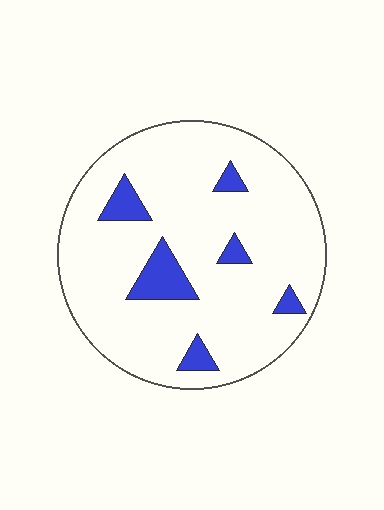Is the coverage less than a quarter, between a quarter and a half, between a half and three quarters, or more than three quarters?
Less than a quarter.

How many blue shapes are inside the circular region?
6.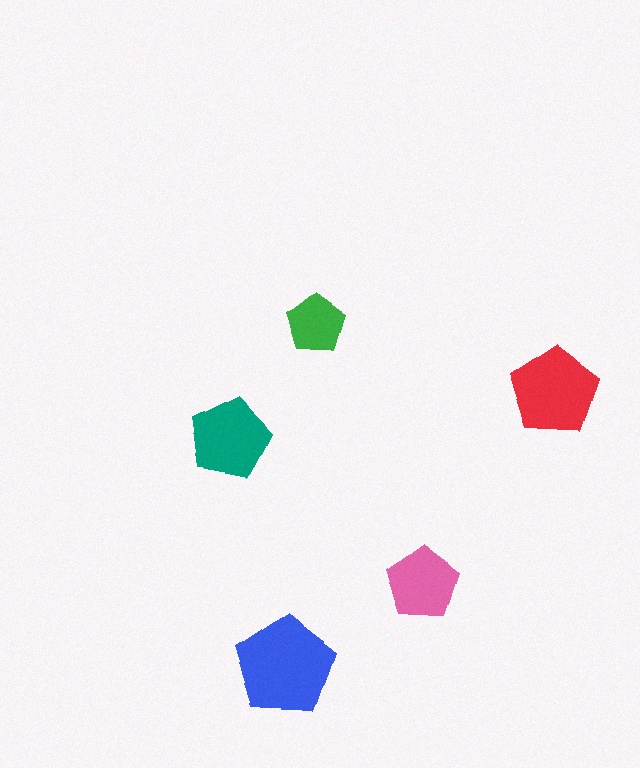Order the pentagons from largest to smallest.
the blue one, the red one, the teal one, the pink one, the green one.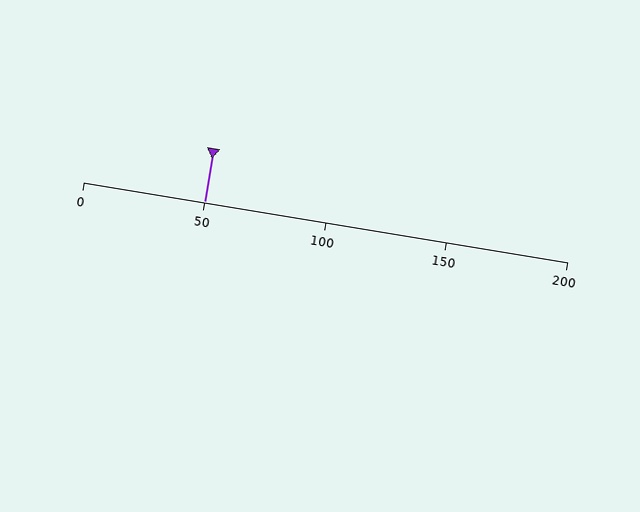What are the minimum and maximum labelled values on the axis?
The axis runs from 0 to 200.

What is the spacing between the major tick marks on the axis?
The major ticks are spaced 50 apart.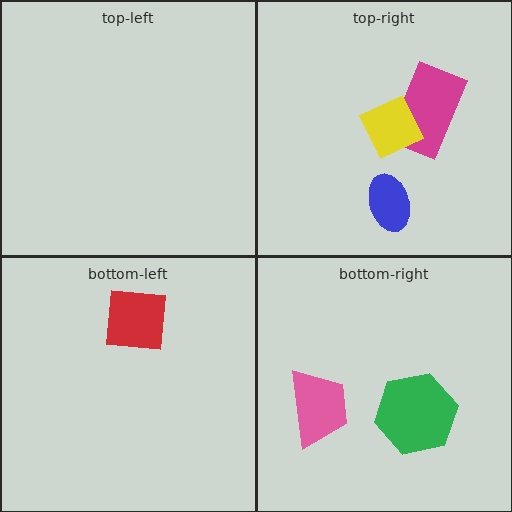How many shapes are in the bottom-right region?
2.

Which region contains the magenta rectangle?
The top-right region.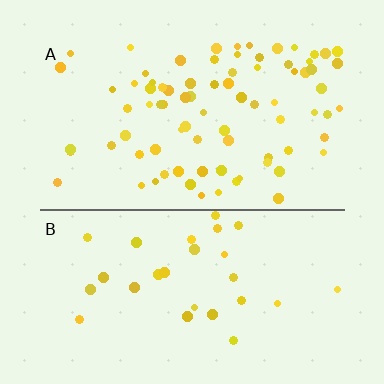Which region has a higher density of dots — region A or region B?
A (the top).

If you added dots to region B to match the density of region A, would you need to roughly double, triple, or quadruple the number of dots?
Approximately triple.